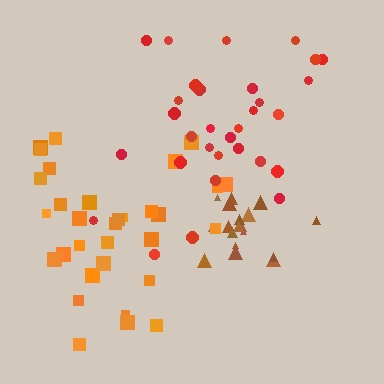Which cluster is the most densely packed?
Brown.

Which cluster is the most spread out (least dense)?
Red.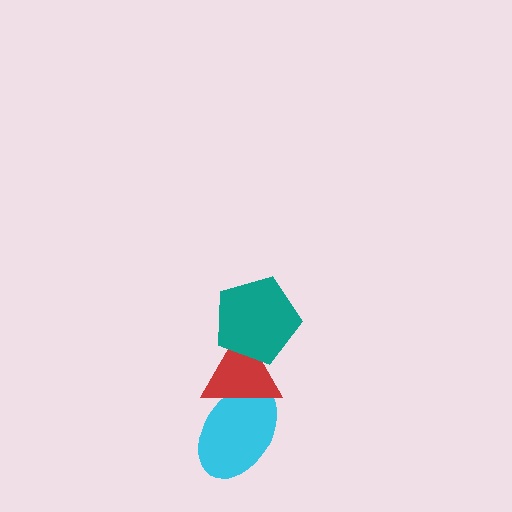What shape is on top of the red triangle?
The teal pentagon is on top of the red triangle.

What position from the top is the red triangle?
The red triangle is 2nd from the top.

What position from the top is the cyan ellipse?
The cyan ellipse is 3rd from the top.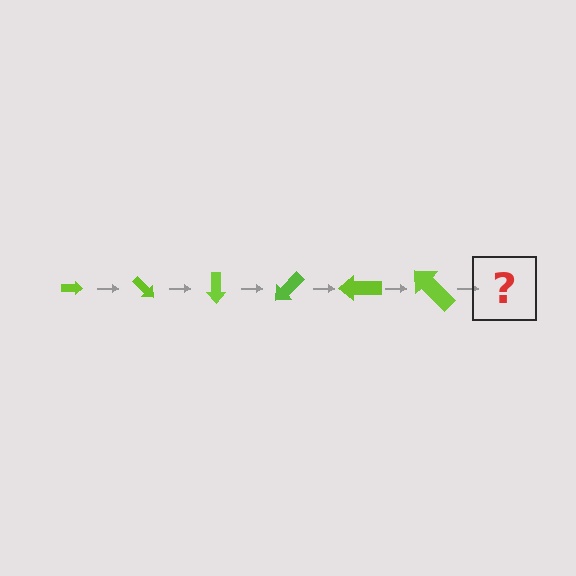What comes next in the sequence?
The next element should be an arrow, larger than the previous one and rotated 270 degrees from the start.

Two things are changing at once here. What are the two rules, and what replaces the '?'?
The two rules are that the arrow grows larger each step and it rotates 45 degrees each step. The '?' should be an arrow, larger than the previous one and rotated 270 degrees from the start.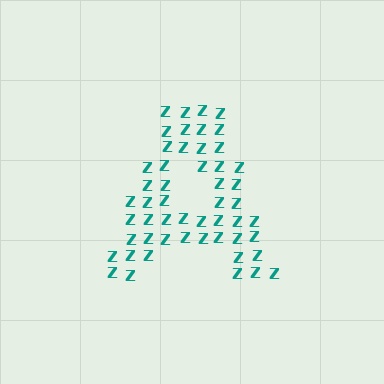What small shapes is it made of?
It is made of small letter Z's.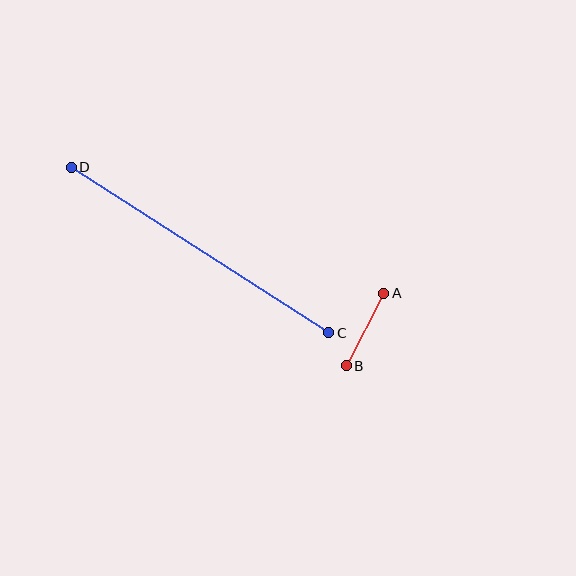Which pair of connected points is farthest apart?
Points C and D are farthest apart.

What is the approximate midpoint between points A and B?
The midpoint is at approximately (365, 329) pixels.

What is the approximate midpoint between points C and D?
The midpoint is at approximately (200, 250) pixels.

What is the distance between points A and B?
The distance is approximately 82 pixels.